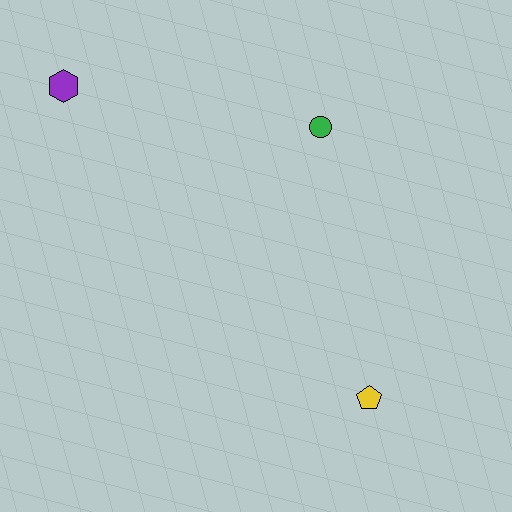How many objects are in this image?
There are 3 objects.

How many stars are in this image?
There are no stars.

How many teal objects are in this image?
There are no teal objects.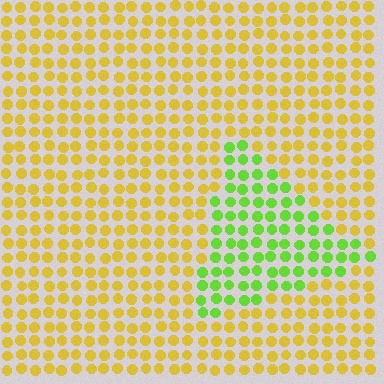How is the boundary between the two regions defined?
The boundary is defined purely by a slight shift in hue (about 52 degrees). Spacing, size, and orientation are identical on both sides.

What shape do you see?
I see a triangle.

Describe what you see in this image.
The image is filled with small yellow elements in a uniform arrangement. A triangle-shaped region is visible where the elements are tinted to a slightly different hue, forming a subtle color boundary.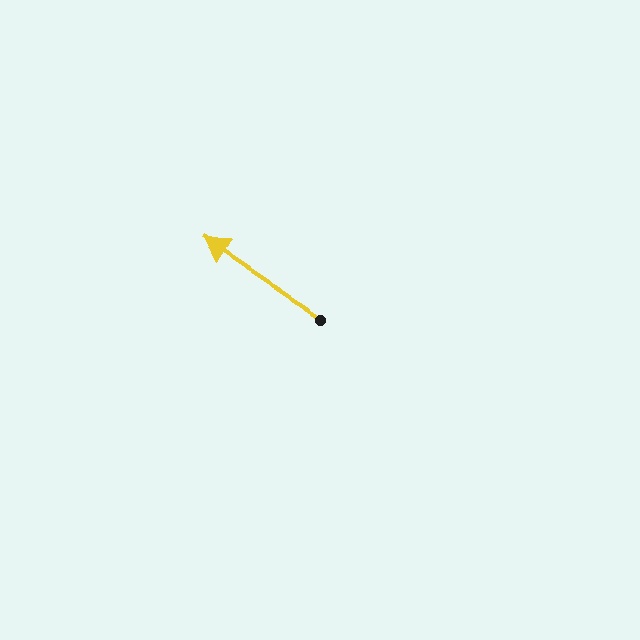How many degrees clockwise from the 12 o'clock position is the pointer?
Approximately 303 degrees.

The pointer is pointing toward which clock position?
Roughly 10 o'clock.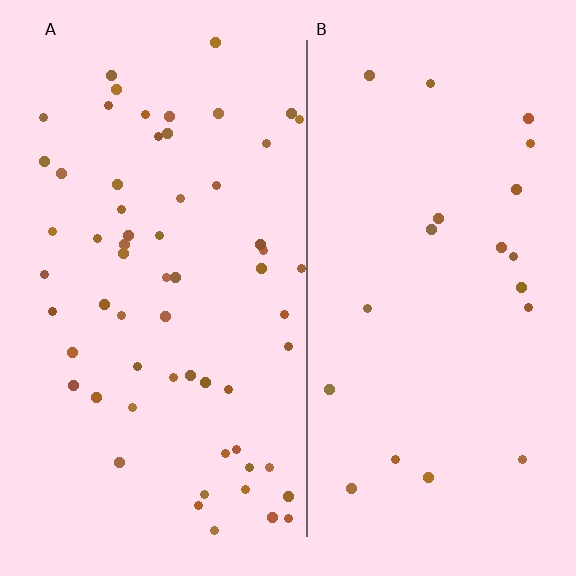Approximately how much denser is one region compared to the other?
Approximately 3.0× — region A over region B.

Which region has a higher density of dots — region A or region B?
A (the left).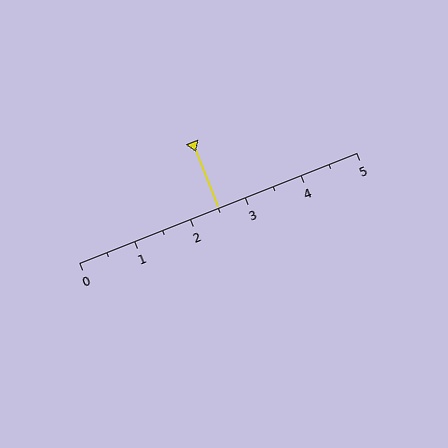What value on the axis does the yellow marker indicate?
The marker indicates approximately 2.5.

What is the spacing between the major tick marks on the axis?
The major ticks are spaced 1 apart.